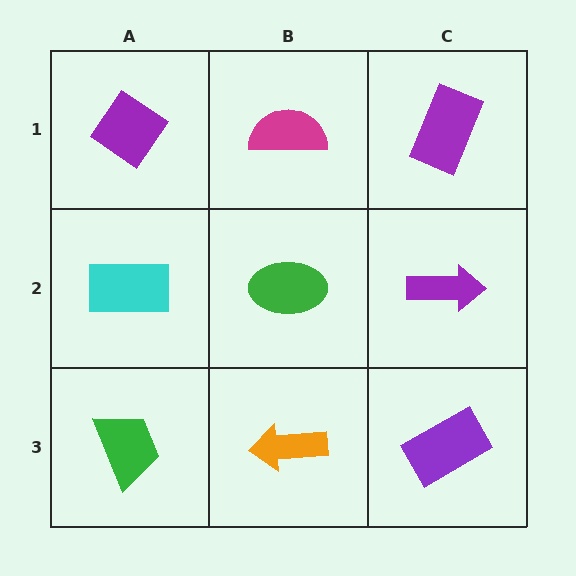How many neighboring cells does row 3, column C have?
2.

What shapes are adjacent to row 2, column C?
A purple rectangle (row 1, column C), a purple rectangle (row 3, column C), a green ellipse (row 2, column B).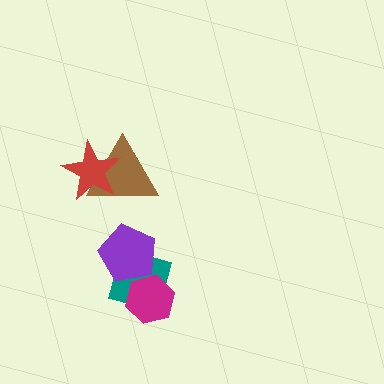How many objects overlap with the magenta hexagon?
2 objects overlap with the magenta hexagon.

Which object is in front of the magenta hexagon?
The purple pentagon is in front of the magenta hexagon.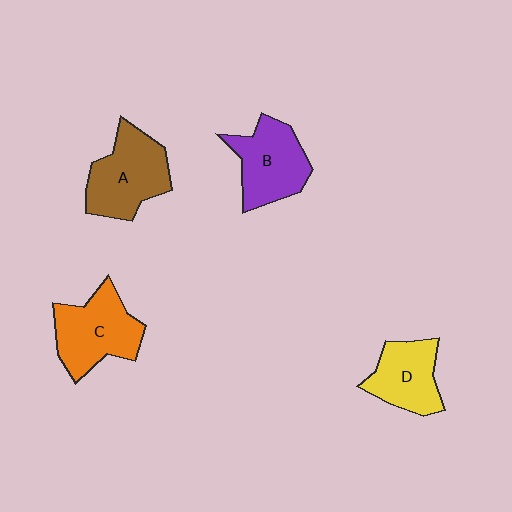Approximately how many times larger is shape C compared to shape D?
Approximately 1.3 times.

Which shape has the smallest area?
Shape D (yellow).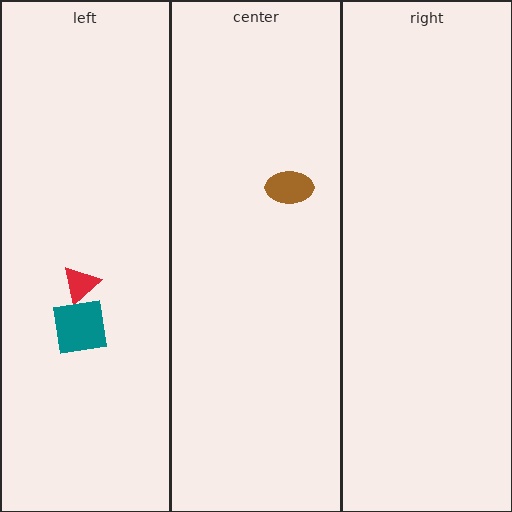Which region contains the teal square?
The left region.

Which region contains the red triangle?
The left region.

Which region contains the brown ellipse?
The center region.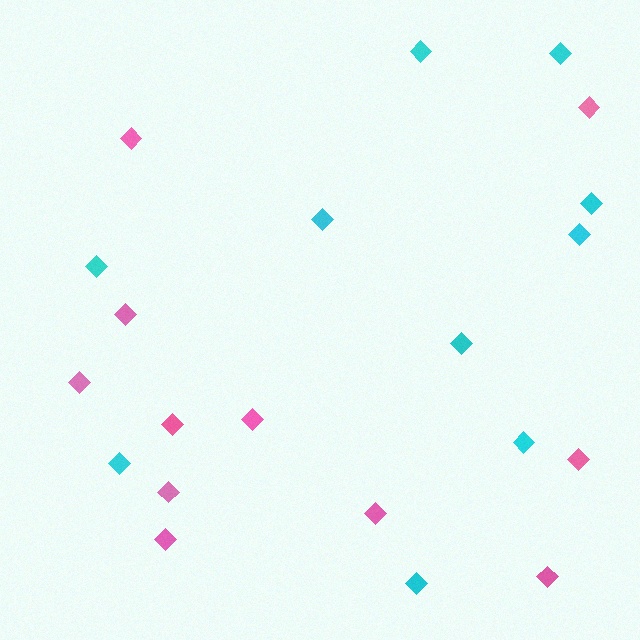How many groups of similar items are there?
There are 2 groups: one group of cyan diamonds (10) and one group of pink diamonds (11).